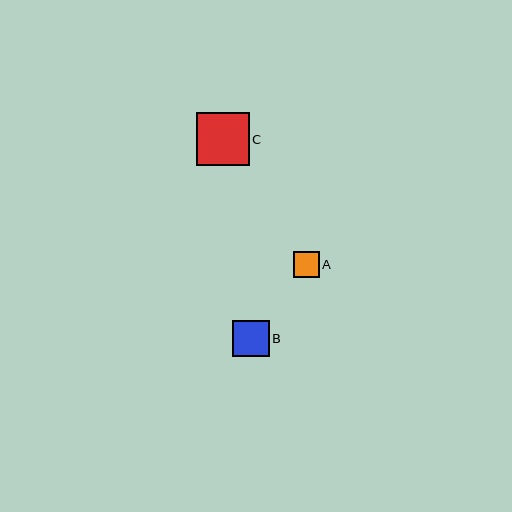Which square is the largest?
Square C is the largest with a size of approximately 52 pixels.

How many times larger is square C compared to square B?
Square C is approximately 1.5 times the size of square B.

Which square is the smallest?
Square A is the smallest with a size of approximately 26 pixels.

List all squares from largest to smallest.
From largest to smallest: C, B, A.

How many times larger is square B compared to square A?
Square B is approximately 1.4 times the size of square A.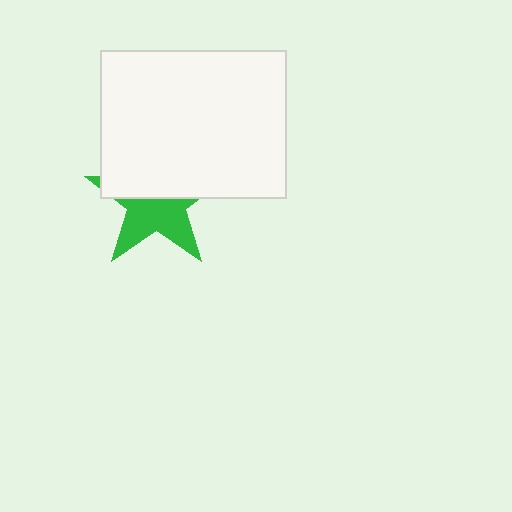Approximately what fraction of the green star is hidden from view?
Roughly 52% of the green star is hidden behind the white rectangle.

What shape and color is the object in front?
The object in front is a white rectangle.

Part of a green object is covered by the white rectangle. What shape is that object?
It is a star.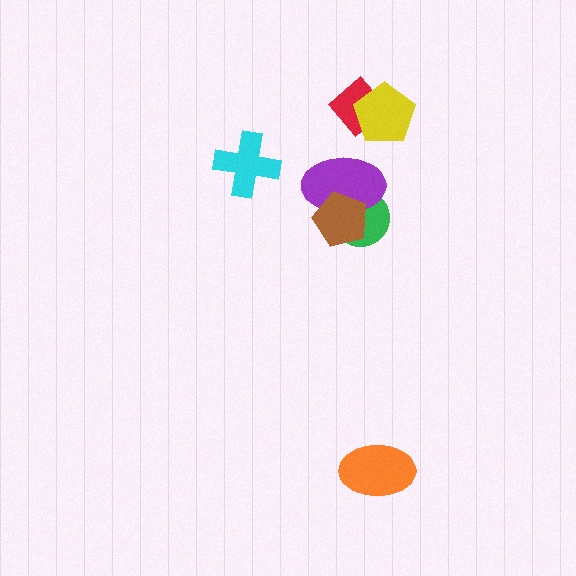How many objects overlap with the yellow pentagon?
1 object overlaps with the yellow pentagon.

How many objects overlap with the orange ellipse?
0 objects overlap with the orange ellipse.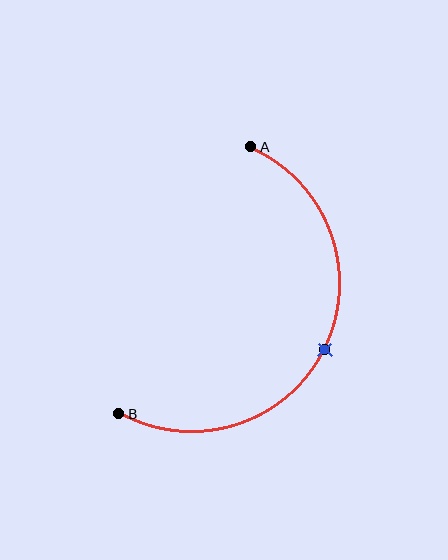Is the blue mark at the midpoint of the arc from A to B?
Yes. The blue mark lies on the arc at equal arc-length from both A and B — it is the arc midpoint.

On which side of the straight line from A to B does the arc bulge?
The arc bulges to the right of the straight line connecting A and B.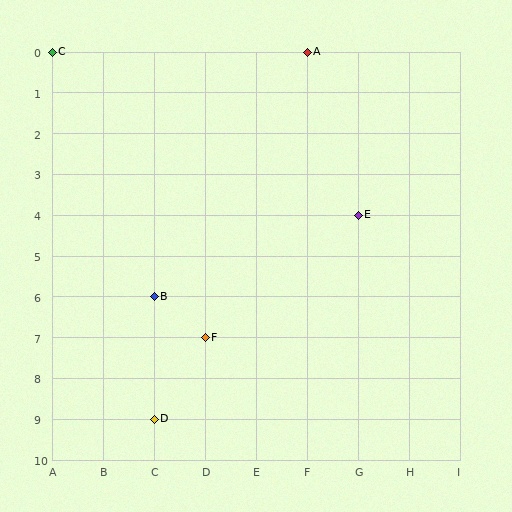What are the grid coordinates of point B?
Point B is at grid coordinates (C, 6).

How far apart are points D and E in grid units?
Points D and E are 4 columns and 5 rows apart (about 6.4 grid units diagonally).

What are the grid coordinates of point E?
Point E is at grid coordinates (G, 4).